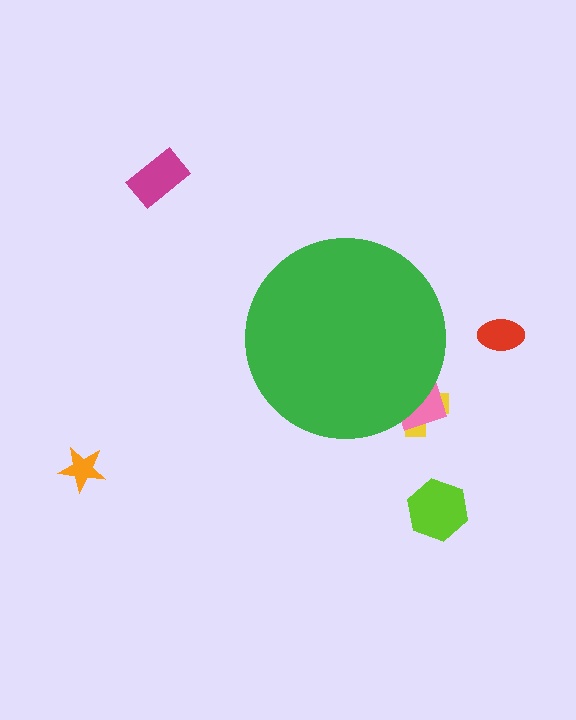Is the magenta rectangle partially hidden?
No, the magenta rectangle is fully visible.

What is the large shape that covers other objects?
A green circle.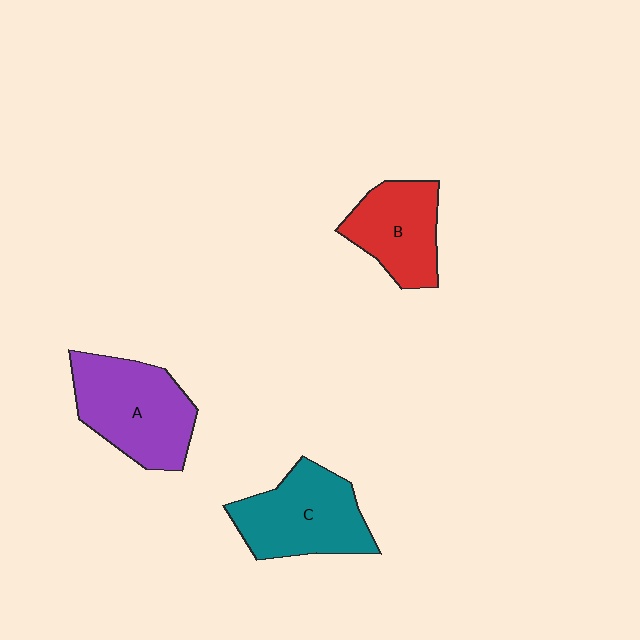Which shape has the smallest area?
Shape B (red).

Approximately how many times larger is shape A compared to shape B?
Approximately 1.3 times.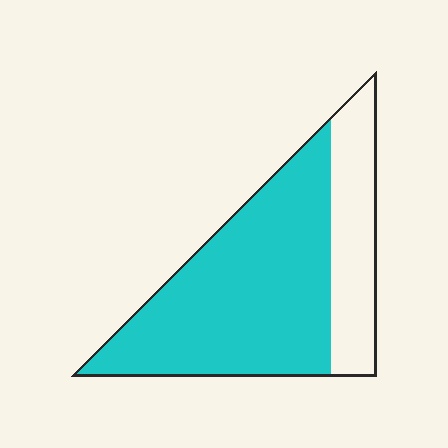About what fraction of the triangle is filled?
About three quarters (3/4).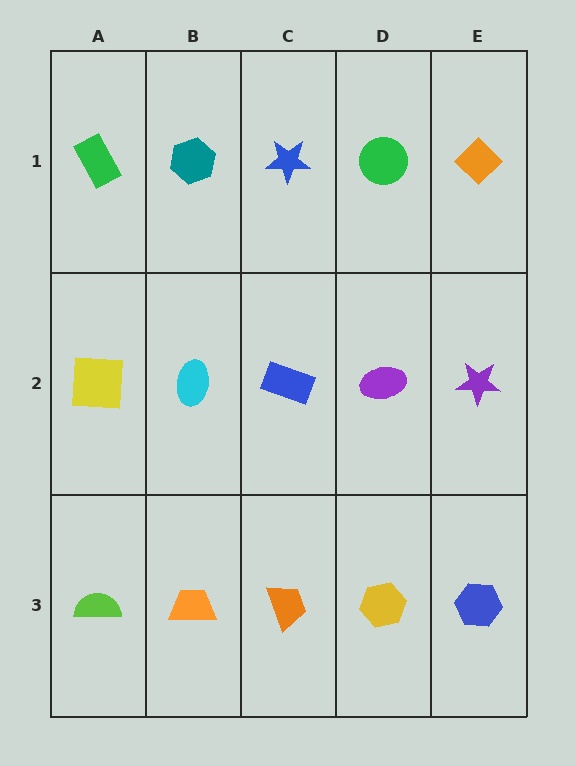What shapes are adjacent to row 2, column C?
A blue star (row 1, column C), an orange trapezoid (row 3, column C), a cyan ellipse (row 2, column B), a purple ellipse (row 2, column D).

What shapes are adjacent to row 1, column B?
A cyan ellipse (row 2, column B), a green rectangle (row 1, column A), a blue star (row 1, column C).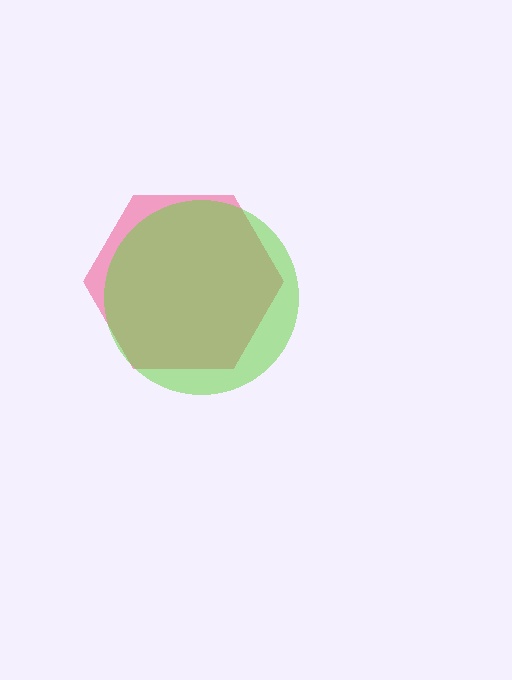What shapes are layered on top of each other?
The layered shapes are: a pink hexagon, a lime circle.